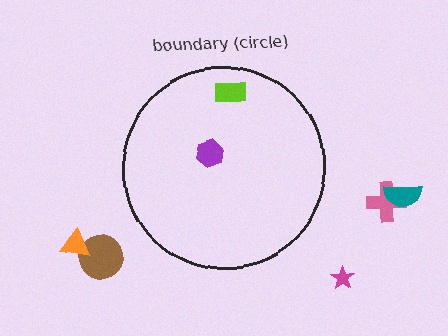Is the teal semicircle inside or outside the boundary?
Outside.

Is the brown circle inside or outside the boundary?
Outside.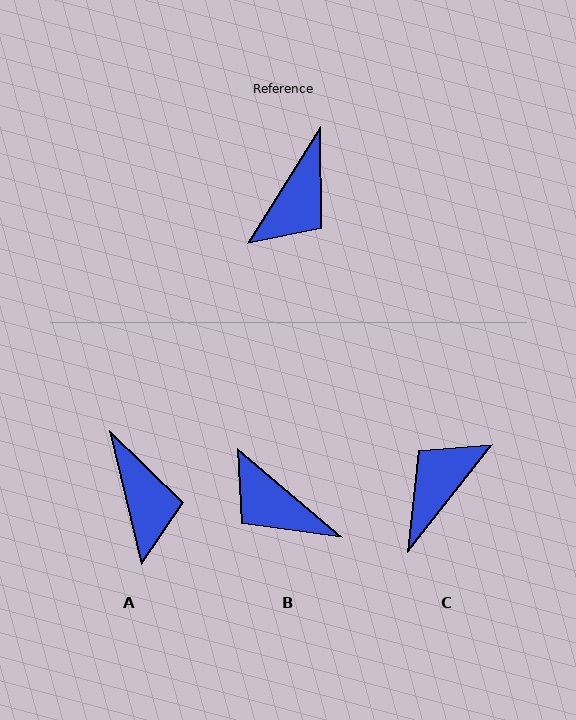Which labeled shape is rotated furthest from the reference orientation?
C, about 174 degrees away.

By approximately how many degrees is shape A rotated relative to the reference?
Approximately 45 degrees counter-clockwise.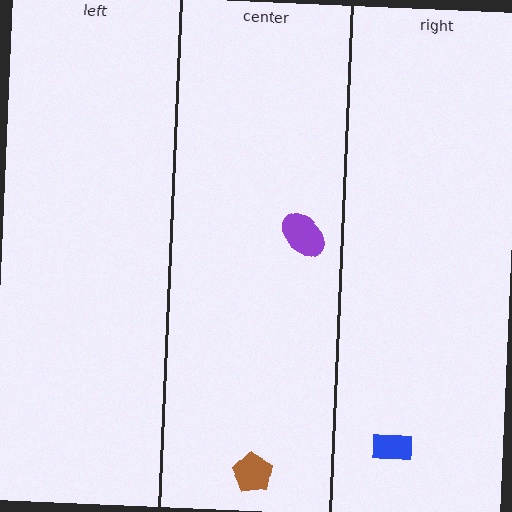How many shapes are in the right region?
1.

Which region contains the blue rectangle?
The right region.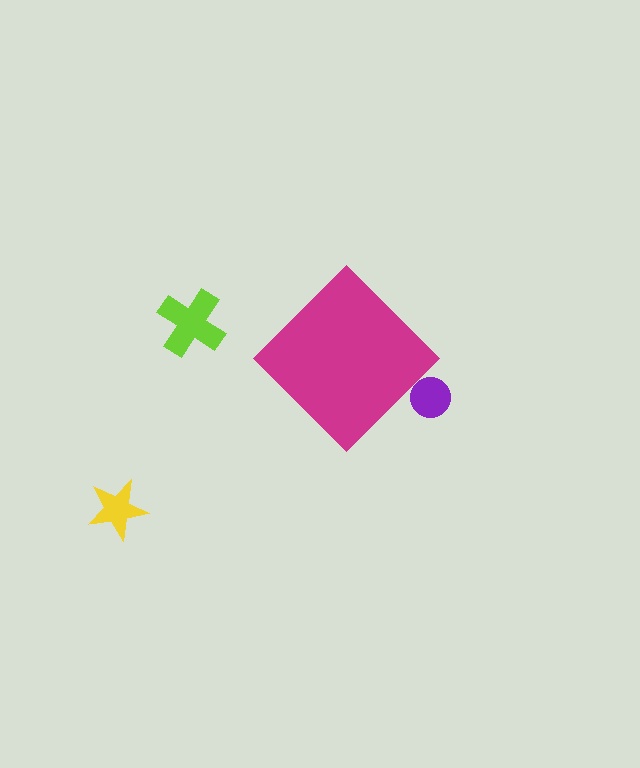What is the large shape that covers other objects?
A magenta diamond.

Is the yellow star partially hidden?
No, the yellow star is fully visible.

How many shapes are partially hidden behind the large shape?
1 shape is partially hidden.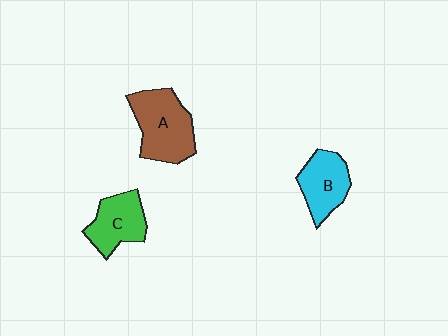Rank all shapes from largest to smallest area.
From largest to smallest: A (brown), C (green), B (cyan).